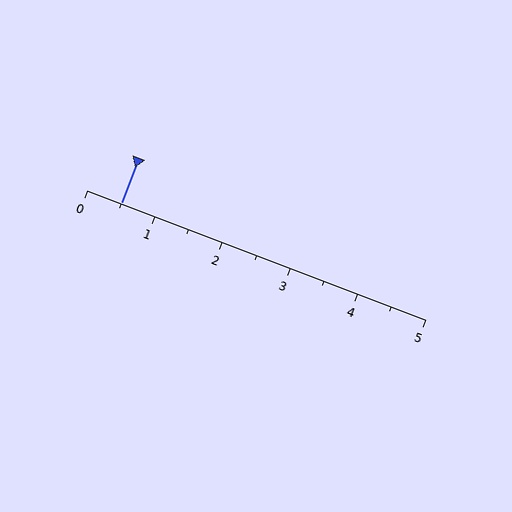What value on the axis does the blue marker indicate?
The marker indicates approximately 0.5.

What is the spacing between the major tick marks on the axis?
The major ticks are spaced 1 apart.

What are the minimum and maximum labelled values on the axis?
The axis runs from 0 to 5.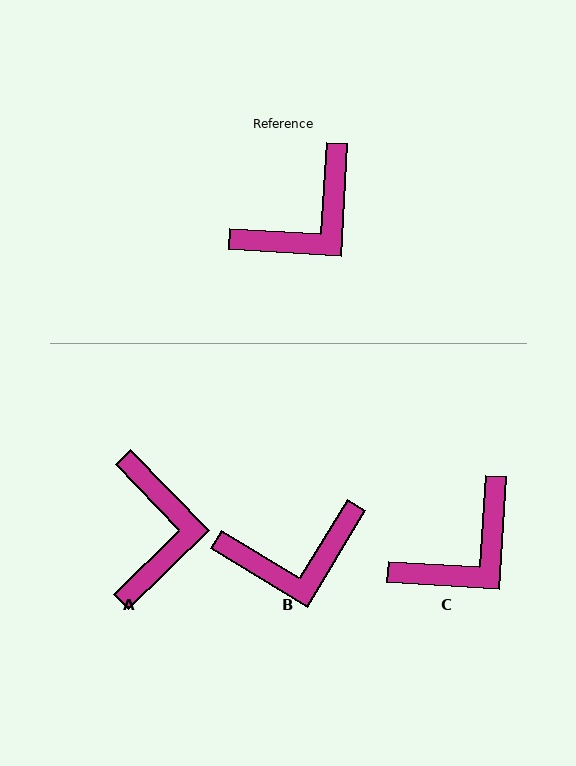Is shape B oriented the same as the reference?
No, it is off by about 28 degrees.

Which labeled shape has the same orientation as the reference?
C.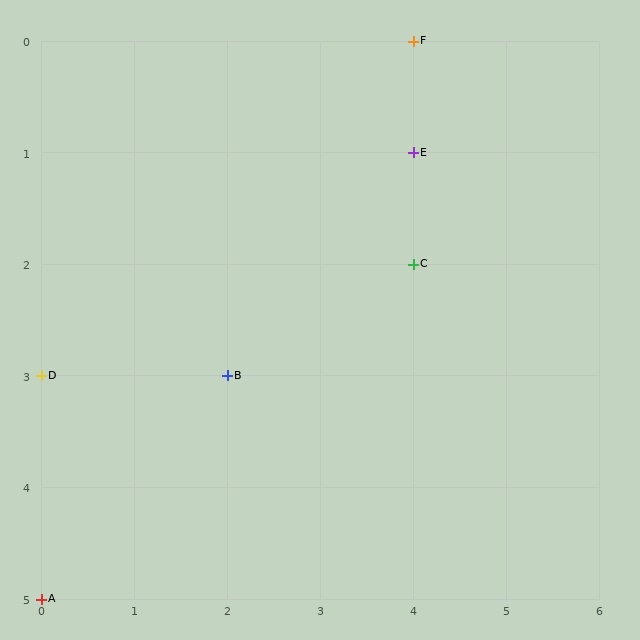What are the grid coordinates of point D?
Point D is at grid coordinates (0, 3).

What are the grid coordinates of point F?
Point F is at grid coordinates (4, 0).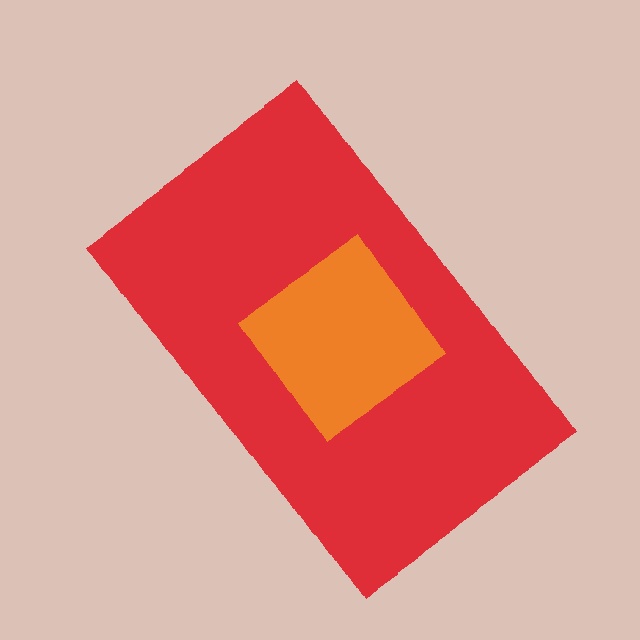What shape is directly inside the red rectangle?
The orange diamond.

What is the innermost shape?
The orange diamond.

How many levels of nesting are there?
2.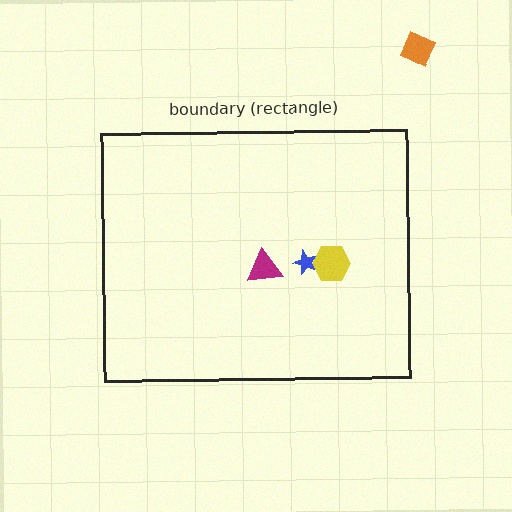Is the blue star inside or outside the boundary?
Inside.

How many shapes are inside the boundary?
3 inside, 1 outside.